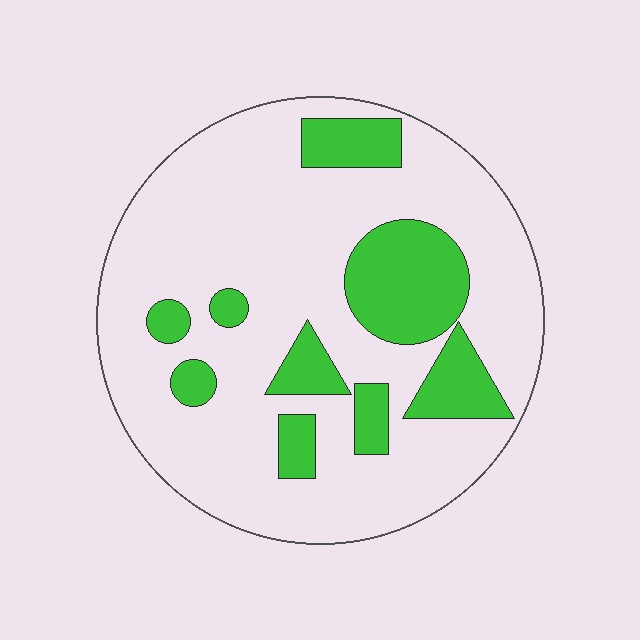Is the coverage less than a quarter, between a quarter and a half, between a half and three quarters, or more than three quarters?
Less than a quarter.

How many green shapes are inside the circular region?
9.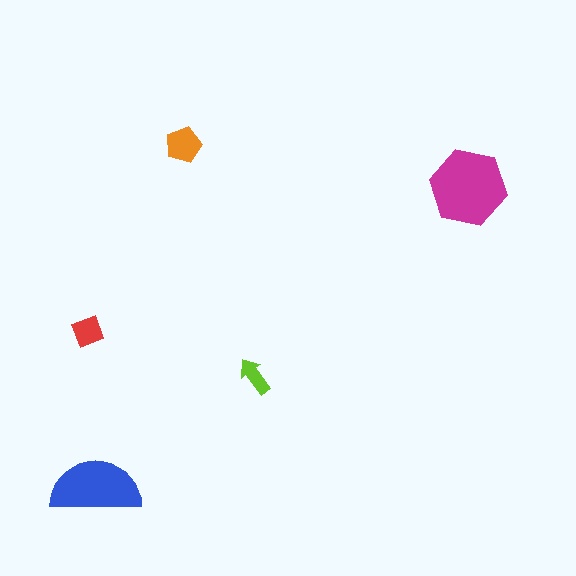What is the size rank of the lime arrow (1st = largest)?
5th.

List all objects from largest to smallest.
The magenta hexagon, the blue semicircle, the orange pentagon, the red diamond, the lime arrow.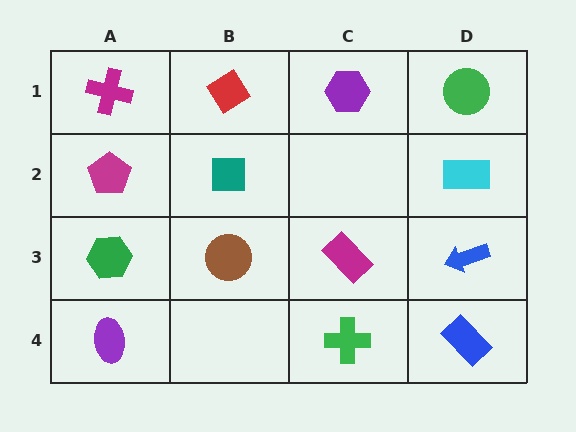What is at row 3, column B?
A brown circle.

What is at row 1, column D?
A green circle.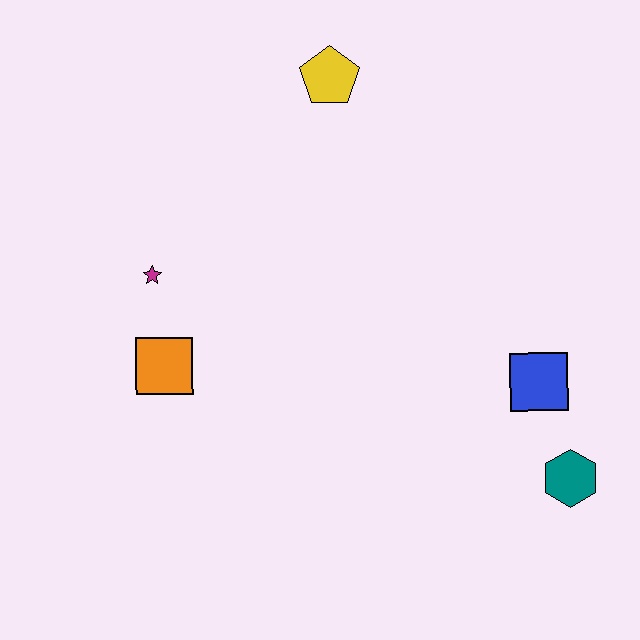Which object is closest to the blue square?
The teal hexagon is closest to the blue square.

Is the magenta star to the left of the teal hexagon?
Yes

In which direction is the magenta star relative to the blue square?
The magenta star is to the left of the blue square.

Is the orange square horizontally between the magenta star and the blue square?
Yes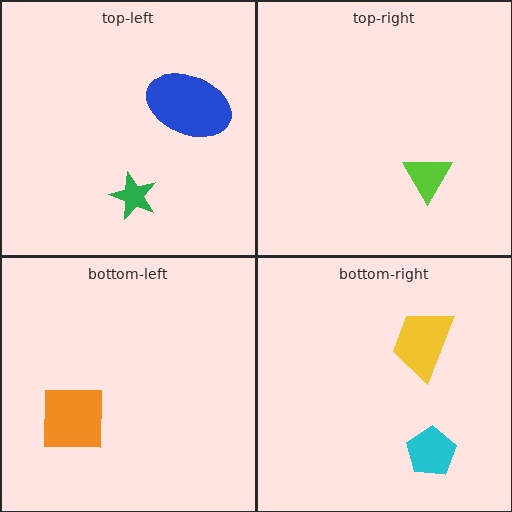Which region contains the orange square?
The bottom-left region.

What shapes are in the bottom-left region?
The orange square.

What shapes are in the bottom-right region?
The cyan pentagon, the yellow trapezoid.